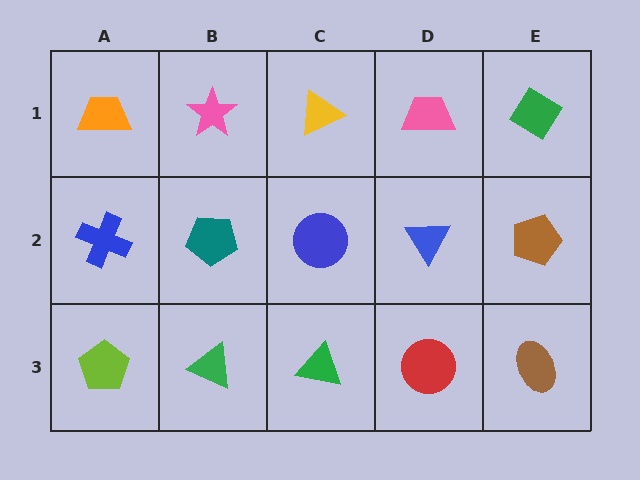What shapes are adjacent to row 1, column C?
A blue circle (row 2, column C), a pink star (row 1, column B), a pink trapezoid (row 1, column D).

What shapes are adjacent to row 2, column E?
A green diamond (row 1, column E), a brown ellipse (row 3, column E), a blue triangle (row 2, column D).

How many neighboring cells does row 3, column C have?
3.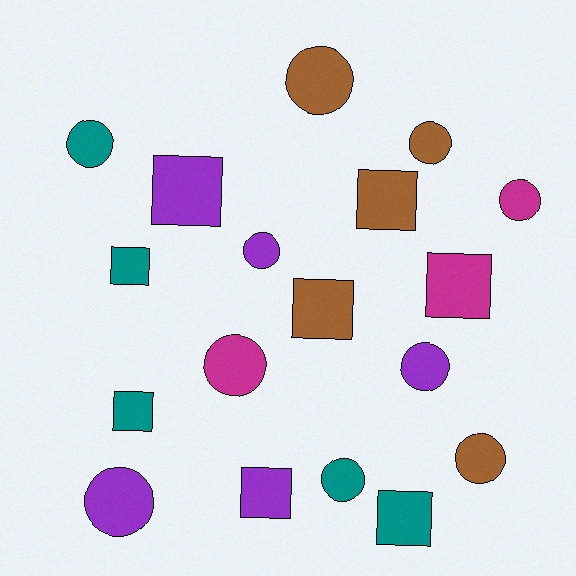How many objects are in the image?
There are 18 objects.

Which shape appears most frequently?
Circle, with 10 objects.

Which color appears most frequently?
Teal, with 5 objects.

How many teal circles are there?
There are 2 teal circles.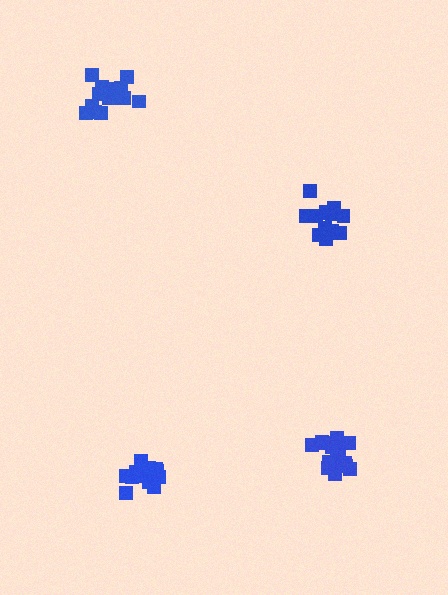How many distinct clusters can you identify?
There are 4 distinct clusters.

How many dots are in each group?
Group 1: 18 dots, Group 2: 14 dots, Group 3: 18 dots, Group 4: 16 dots (66 total).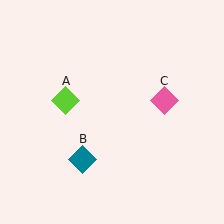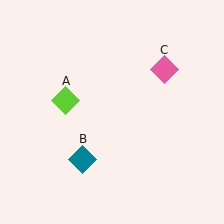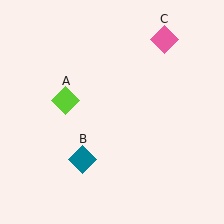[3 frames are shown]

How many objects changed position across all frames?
1 object changed position: pink diamond (object C).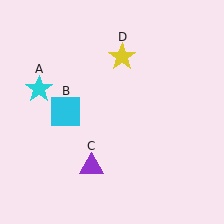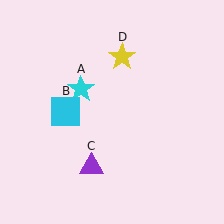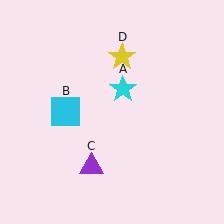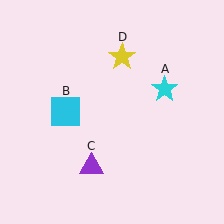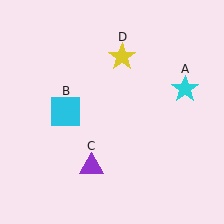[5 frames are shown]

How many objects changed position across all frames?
1 object changed position: cyan star (object A).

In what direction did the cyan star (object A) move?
The cyan star (object A) moved right.